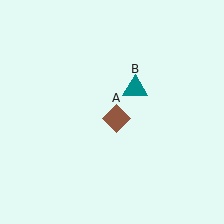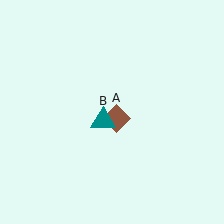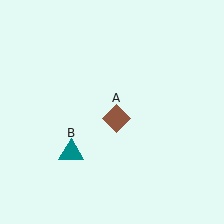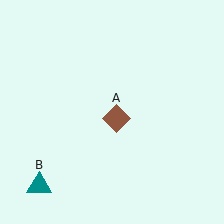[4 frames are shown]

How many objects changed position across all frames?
1 object changed position: teal triangle (object B).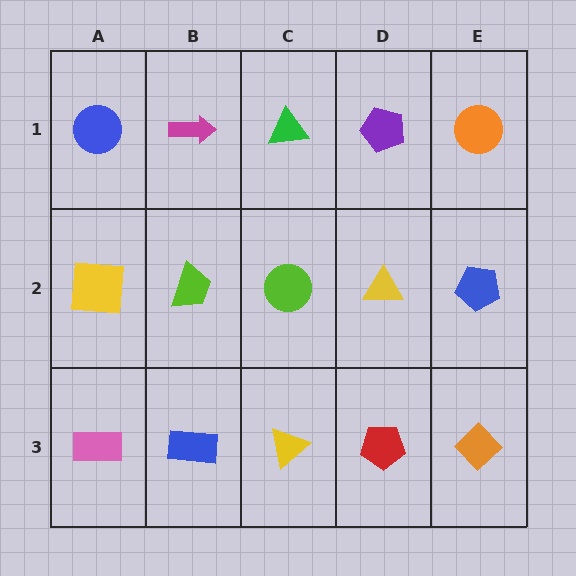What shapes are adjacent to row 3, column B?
A lime trapezoid (row 2, column B), a pink rectangle (row 3, column A), a yellow triangle (row 3, column C).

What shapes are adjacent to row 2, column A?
A blue circle (row 1, column A), a pink rectangle (row 3, column A), a lime trapezoid (row 2, column B).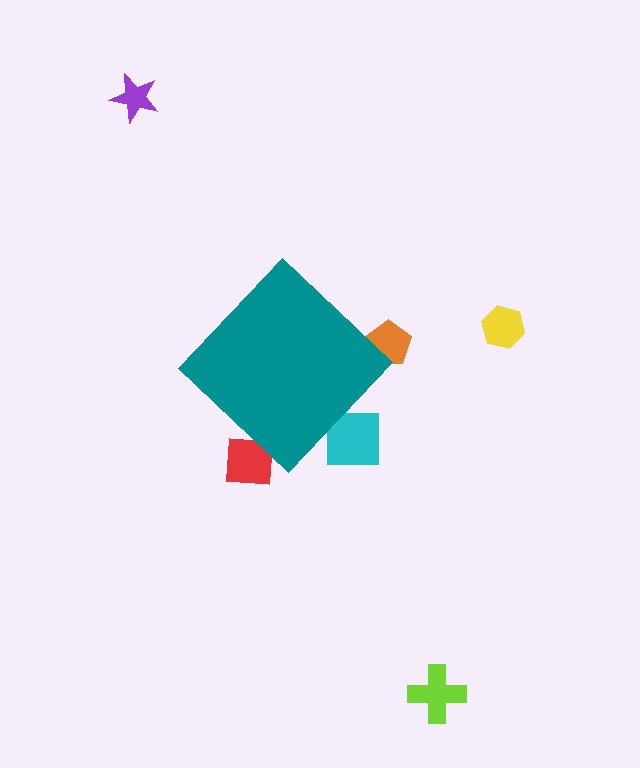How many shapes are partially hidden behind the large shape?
3 shapes are partially hidden.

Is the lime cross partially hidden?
No, the lime cross is fully visible.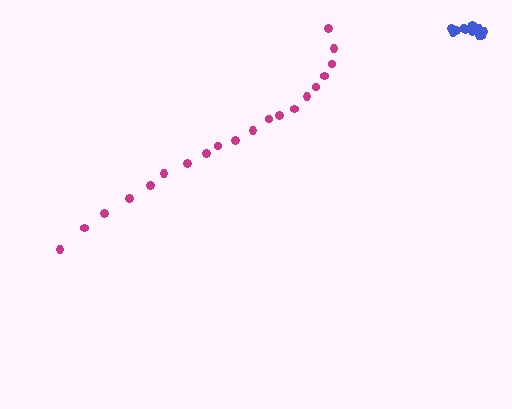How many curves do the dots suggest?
There are 2 distinct paths.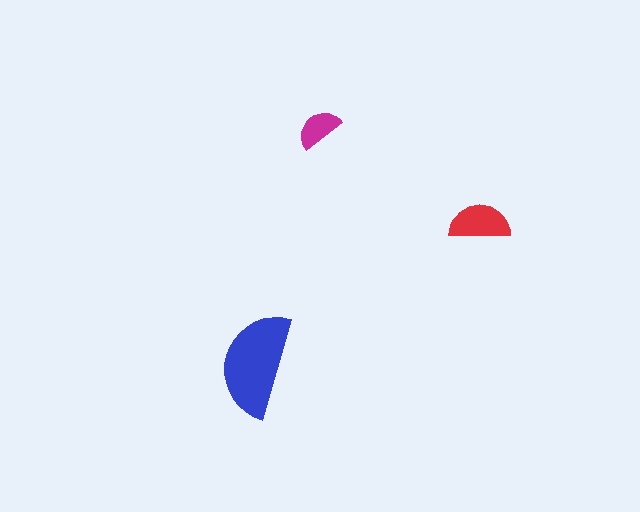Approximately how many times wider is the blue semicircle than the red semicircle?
About 1.5 times wider.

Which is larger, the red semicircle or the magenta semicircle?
The red one.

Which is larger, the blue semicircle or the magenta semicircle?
The blue one.